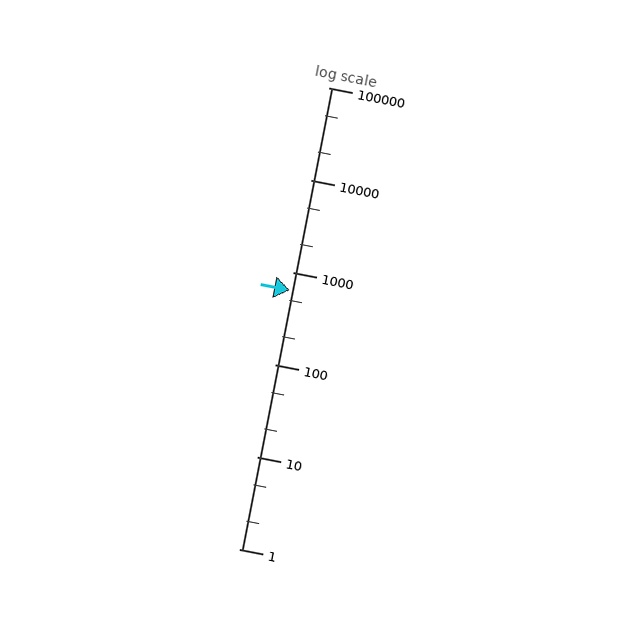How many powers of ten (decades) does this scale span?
The scale spans 5 decades, from 1 to 100000.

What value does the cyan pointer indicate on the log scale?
The pointer indicates approximately 630.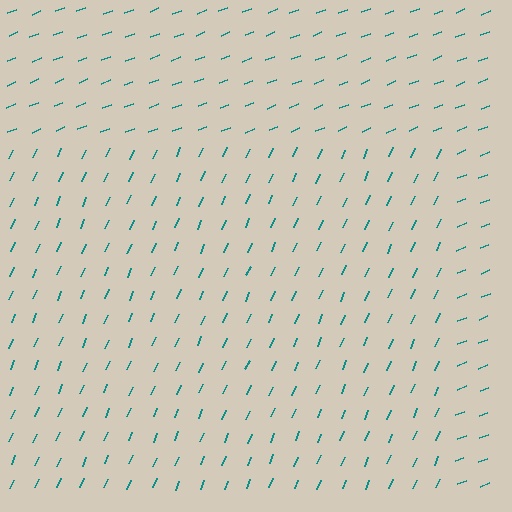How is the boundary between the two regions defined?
The boundary is defined purely by a change in line orientation (approximately 45 degrees difference). All lines are the same color and thickness.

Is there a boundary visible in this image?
Yes, there is a texture boundary formed by a change in line orientation.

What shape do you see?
I see a rectangle.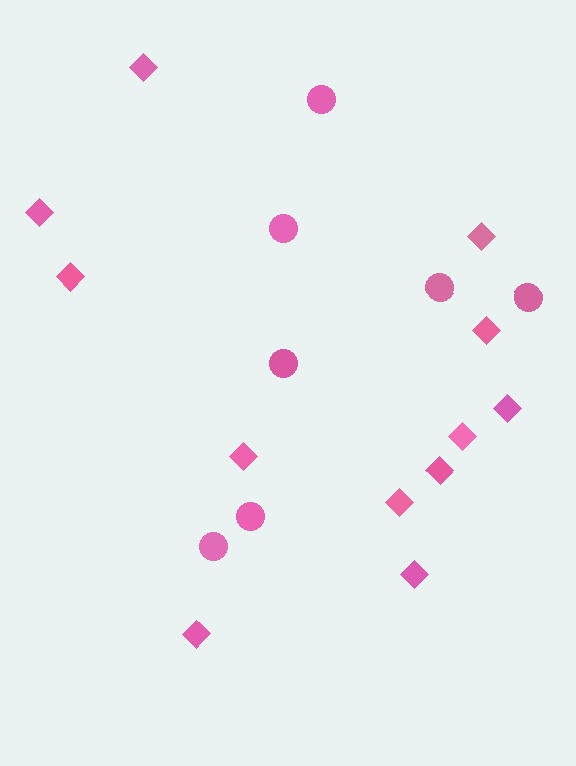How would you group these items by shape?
There are 2 groups: one group of circles (7) and one group of diamonds (12).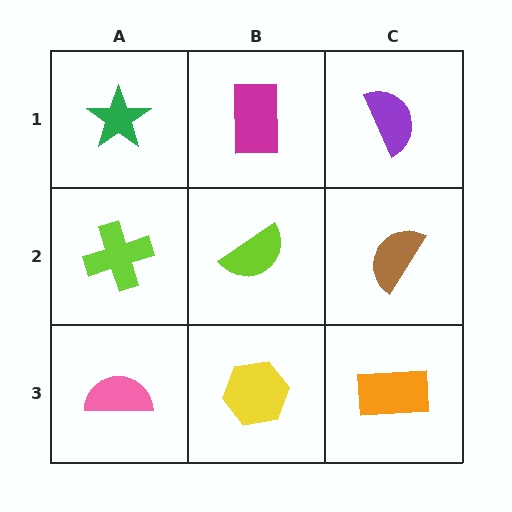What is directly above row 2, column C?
A purple semicircle.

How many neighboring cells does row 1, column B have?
3.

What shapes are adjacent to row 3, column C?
A brown semicircle (row 2, column C), a yellow hexagon (row 3, column B).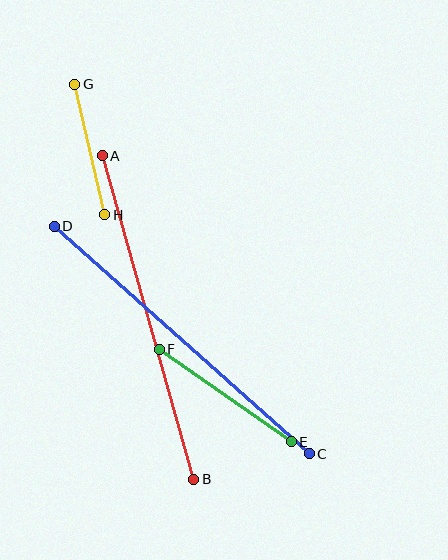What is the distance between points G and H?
The distance is approximately 134 pixels.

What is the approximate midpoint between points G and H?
The midpoint is at approximately (90, 150) pixels.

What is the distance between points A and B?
The distance is approximately 337 pixels.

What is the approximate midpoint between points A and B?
The midpoint is at approximately (148, 318) pixels.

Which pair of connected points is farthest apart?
Points C and D are farthest apart.